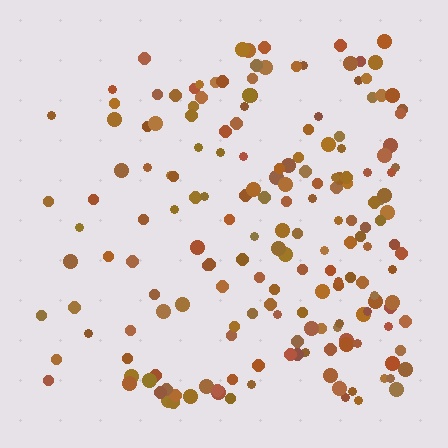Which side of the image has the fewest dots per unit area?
The left.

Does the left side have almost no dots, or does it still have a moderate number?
Still a moderate number, just noticeably fewer than the right.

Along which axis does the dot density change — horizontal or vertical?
Horizontal.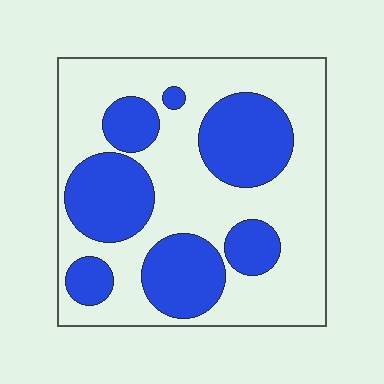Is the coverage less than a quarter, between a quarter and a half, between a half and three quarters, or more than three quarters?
Between a quarter and a half.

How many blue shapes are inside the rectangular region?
7.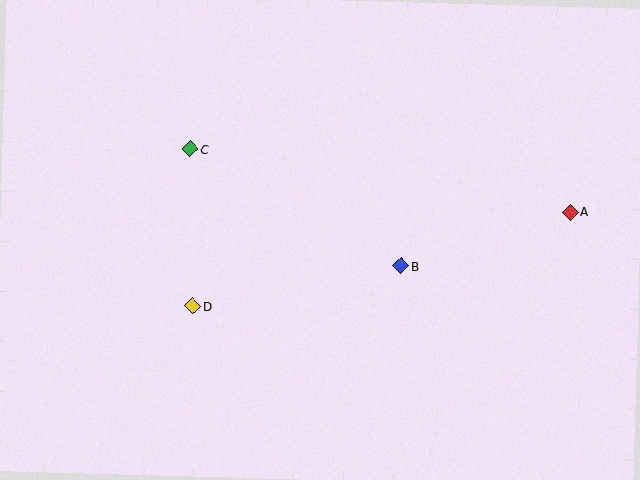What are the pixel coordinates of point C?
Point C is at (190, 149).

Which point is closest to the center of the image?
Point B at (401, 266) is closest to the center.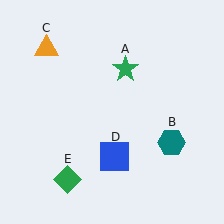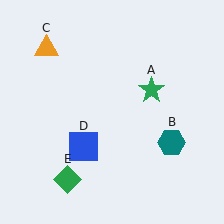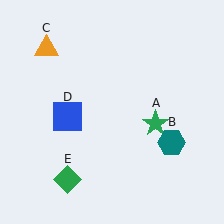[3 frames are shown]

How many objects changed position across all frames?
2 objects changed position: green star (object A), blue square (object D).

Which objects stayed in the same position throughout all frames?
Teal hexagon (object B) and orange triangle (object C) and green diamond (object E) remained stationary.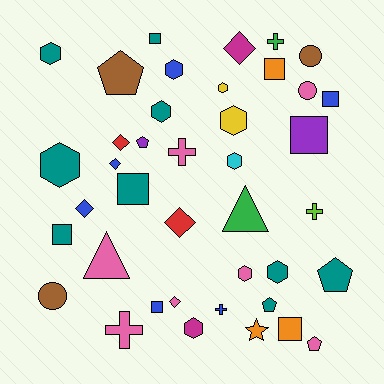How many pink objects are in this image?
There are 7 pink objects.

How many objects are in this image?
There are 40 objects.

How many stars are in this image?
There is 1 star.